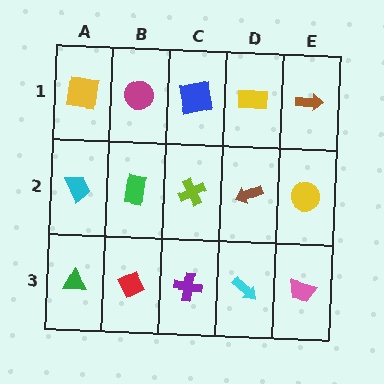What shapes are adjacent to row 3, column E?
A yellow circle (row 2, column E), a cyan arrow (row 3, column D).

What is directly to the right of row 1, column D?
A brown arrow.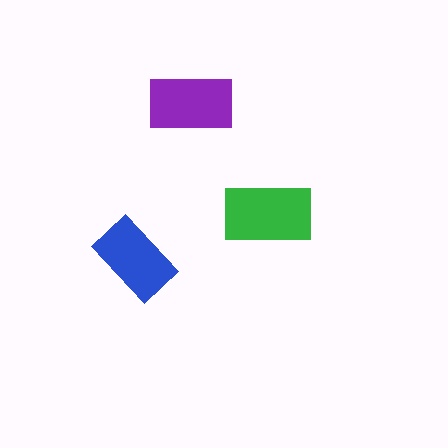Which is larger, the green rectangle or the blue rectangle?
The green one.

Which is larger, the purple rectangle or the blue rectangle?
The purple one.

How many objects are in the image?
There are 3 objects in the image.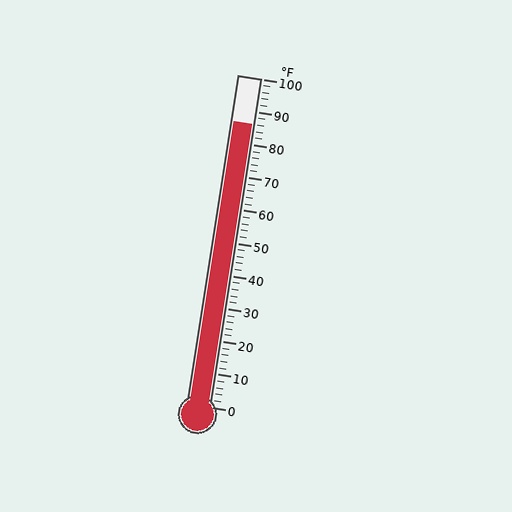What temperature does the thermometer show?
The thermometer shows approximately 86°F.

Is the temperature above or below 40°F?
The temperature is above 40°F.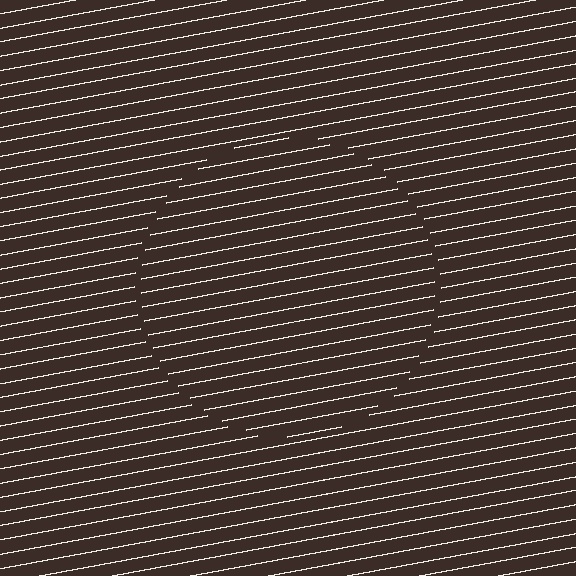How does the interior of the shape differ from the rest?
The interior of the shape contains the same grating, shifted by half a period — the contour is defined by the phase discontinuity where line-ends from the inner and outer gratings abut.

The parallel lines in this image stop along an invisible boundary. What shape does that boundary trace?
An illusory circle. The interior of the shape contains the same grating, shifted by half a period — the contour is defined by the phase discontinuity where line-ends from the inner and outer gratings abut.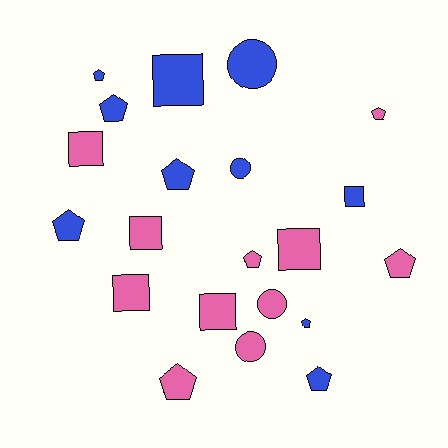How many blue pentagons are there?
There are 6 blue pentagons.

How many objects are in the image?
There are 21 objects.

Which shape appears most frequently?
Pentagon, with 10 objects.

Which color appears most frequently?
Pink, with 11 objects.